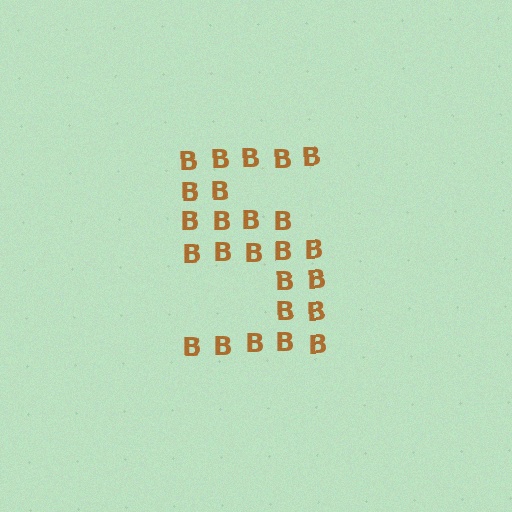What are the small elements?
The small elements are letter B's.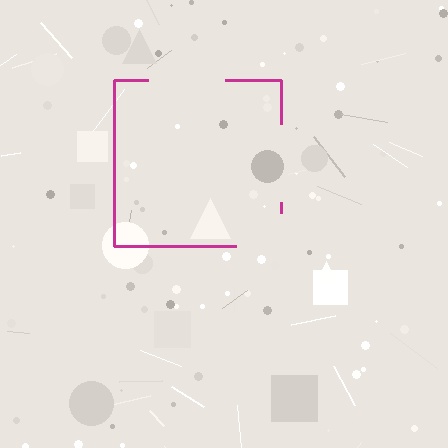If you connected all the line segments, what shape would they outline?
They would outline a square.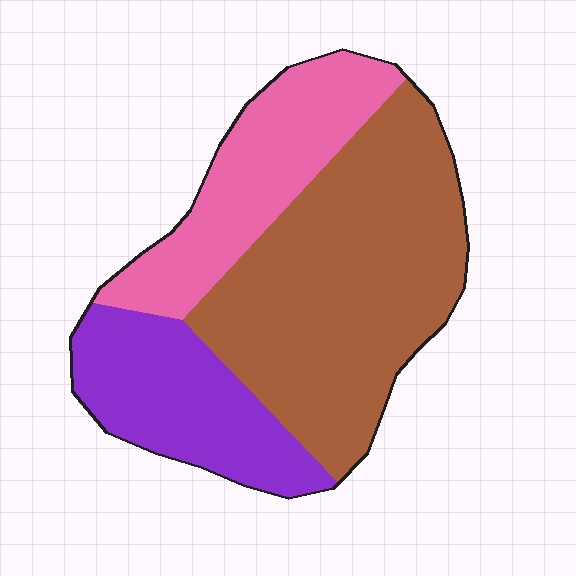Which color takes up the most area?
Brown, at roughly 50%.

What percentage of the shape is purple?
Purple covers around 25% of the shape.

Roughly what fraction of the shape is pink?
Pink covers 25% of the shape.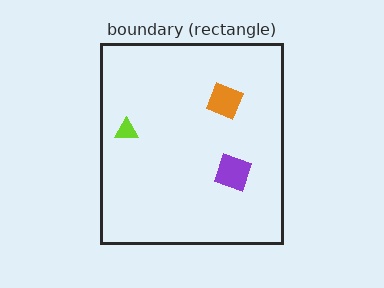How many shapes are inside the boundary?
3 inside, 0 outside.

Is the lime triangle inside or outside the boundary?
Inside.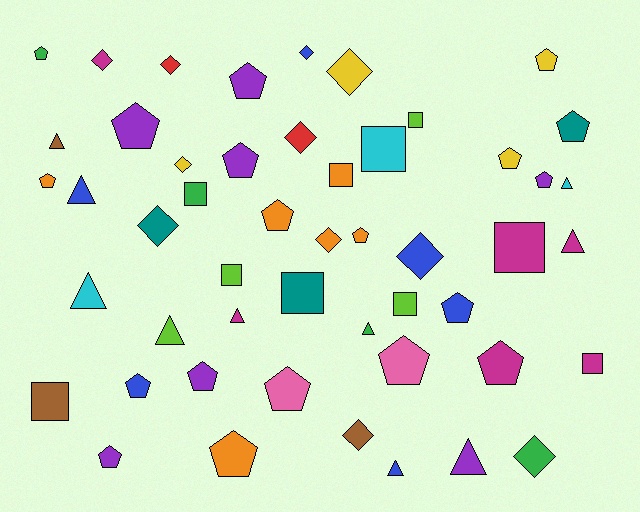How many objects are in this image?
There are 50 objects.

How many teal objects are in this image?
There are 3 teal objects.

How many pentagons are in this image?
There are 19 pentagons.